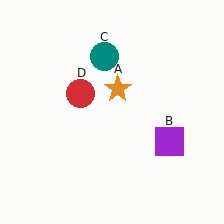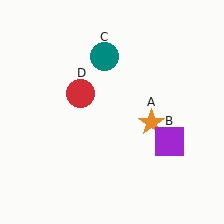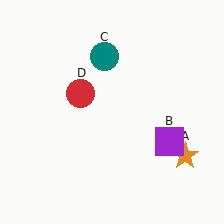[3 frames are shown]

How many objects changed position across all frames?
1 object changed position: orange star (object A).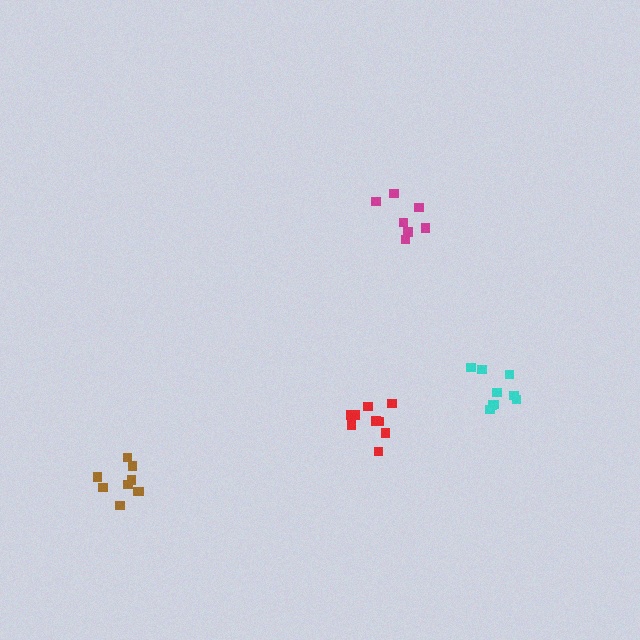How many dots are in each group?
Group 1: 9 dots, Group 2: 7 dots, Group 3: 9 dots, Group 4: 9 dots (34 total).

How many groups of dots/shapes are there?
There are 4 groups.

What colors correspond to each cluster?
The clusters are colored: cyan, magenta, red, brown.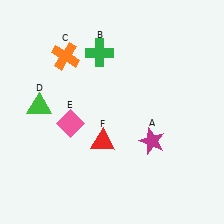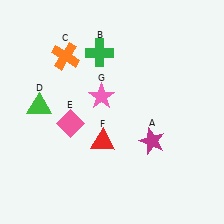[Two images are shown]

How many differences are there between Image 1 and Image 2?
There is 1 difference between the two images.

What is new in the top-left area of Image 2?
A pink star (G) was added in the top-left area of Image 2.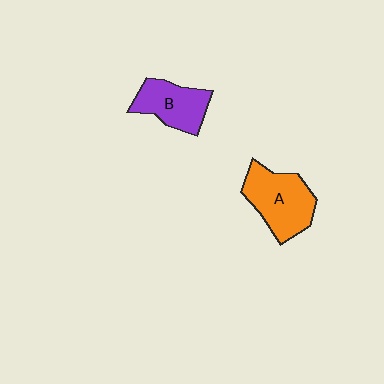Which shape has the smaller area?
Shape B (purple).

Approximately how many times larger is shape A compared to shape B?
Approximately 1.3 times.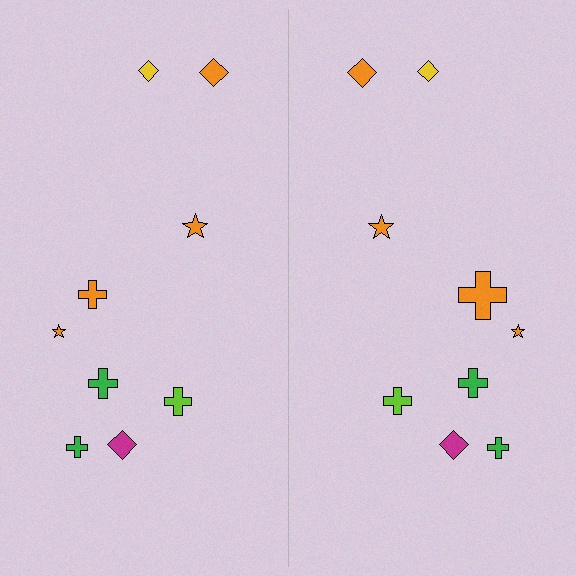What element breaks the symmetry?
The orange cross on the right side has a different size than its mirror counterpart.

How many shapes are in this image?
There are 18 shapes in this image.